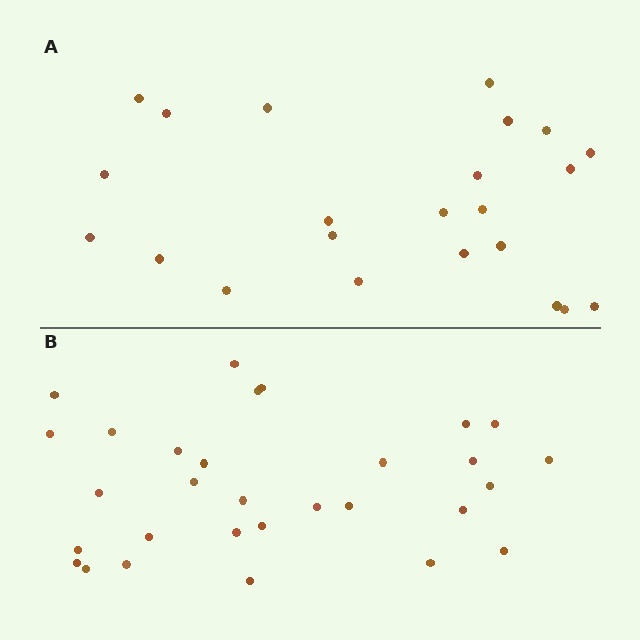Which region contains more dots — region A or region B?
Region B (the bottom region) has more dots.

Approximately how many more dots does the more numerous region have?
Region B has roughly 8 or so more dots than region A.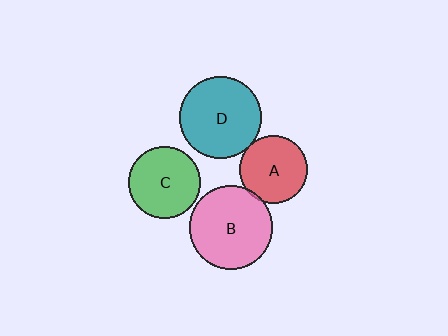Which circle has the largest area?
Circle B (pink).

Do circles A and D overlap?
Yes.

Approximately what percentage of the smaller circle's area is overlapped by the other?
Approximately 5%.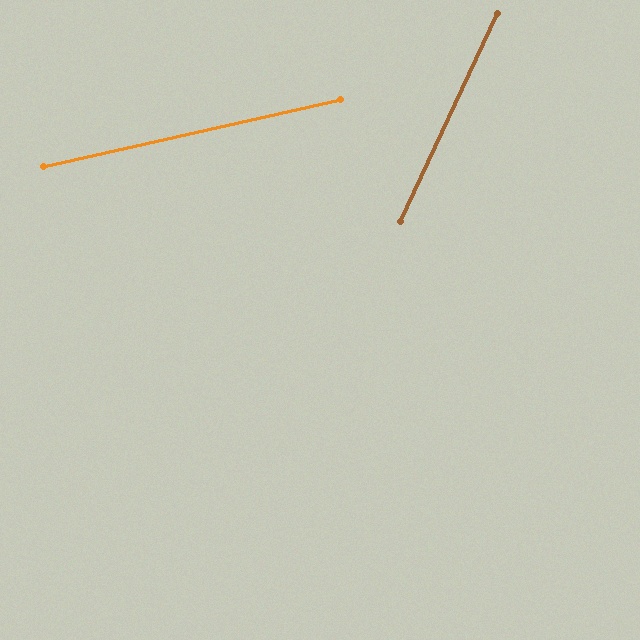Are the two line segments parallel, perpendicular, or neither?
Neither parallel nor perpendicular — they differ by about 52°.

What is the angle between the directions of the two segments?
Approximately 52 degrees.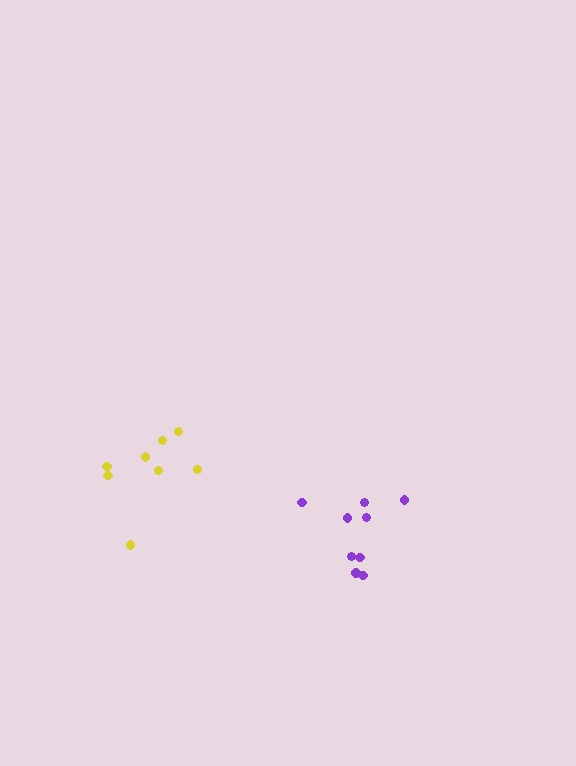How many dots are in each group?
Group 1: 8 dots, Group 2: 9 dots (17 total).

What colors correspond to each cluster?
The clusters are colored: yellow, purple.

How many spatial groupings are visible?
There are 2 spatial groupings.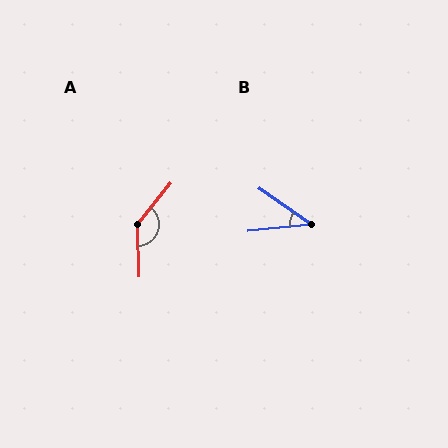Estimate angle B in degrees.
Approximately 40 degrees.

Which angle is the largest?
A, at approximately 139 degrees.